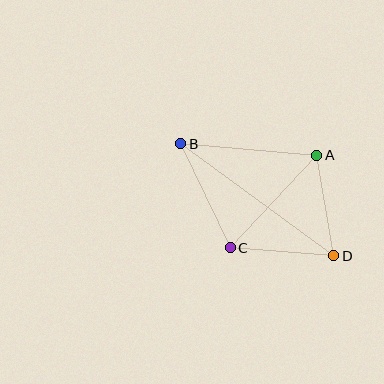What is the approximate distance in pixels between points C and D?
The distance between C and D is approximately 104 pixels.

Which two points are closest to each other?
Points A and D are closest to each other.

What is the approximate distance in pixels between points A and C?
The distance between A and C is approximately 127 pixels.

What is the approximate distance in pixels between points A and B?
The distance between A and B is approximately 136 pixels.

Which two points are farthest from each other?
Points B and D are farthest from each other.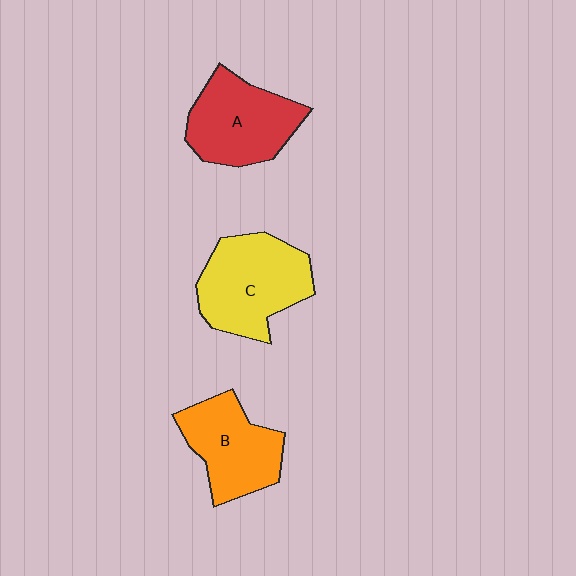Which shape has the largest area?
Shape C (yellow).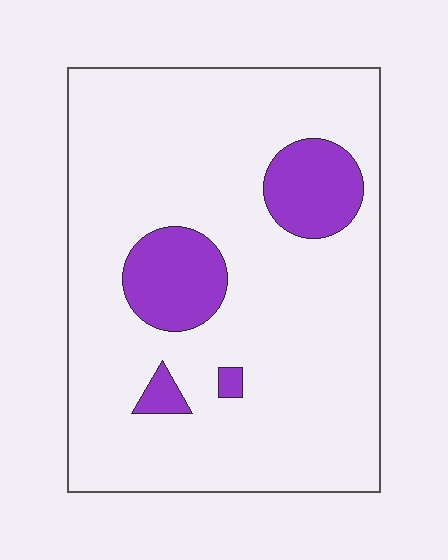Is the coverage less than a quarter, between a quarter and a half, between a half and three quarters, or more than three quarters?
Less than a quarter.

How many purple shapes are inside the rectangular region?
4.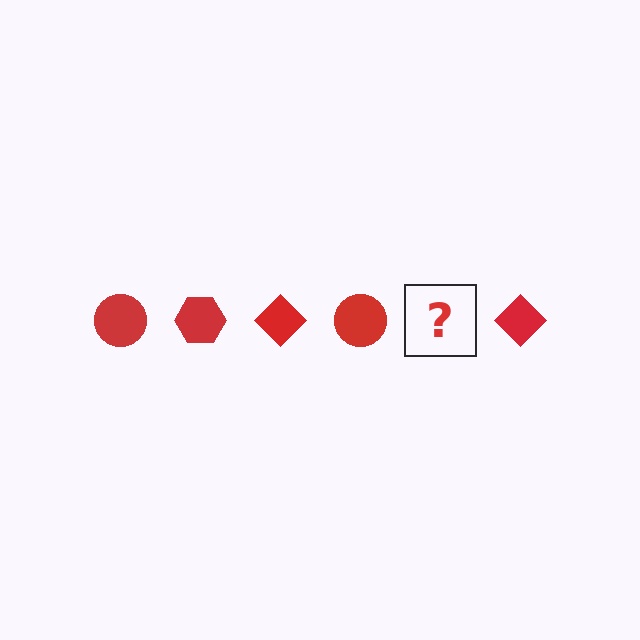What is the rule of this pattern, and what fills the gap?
The rule is that the pattern cycles through circle, hexagon, diamond shapes in red. The gap should be filled with a red hexagon.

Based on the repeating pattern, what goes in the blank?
The blank should be a red hexagon.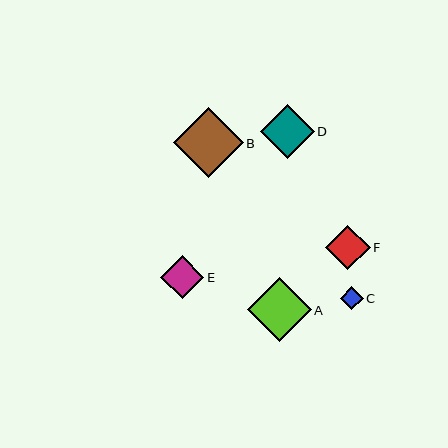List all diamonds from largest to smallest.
From largest to smallest: B, A, D, F, E, C.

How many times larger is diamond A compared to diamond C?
Diamond A is approximately 2.8 times the size of diamond C.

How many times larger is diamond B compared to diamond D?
Diamond B is approximately 1.3 times the size of diamond D.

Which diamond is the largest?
Diamond B is the largest with a size of approximately 70 pixels.